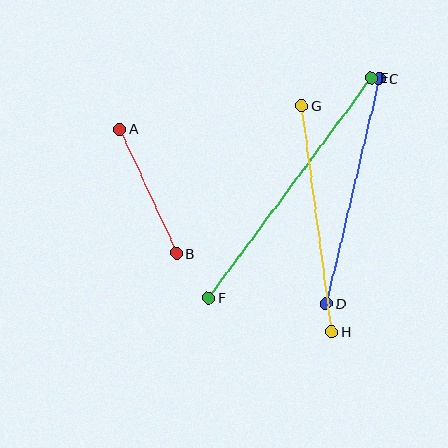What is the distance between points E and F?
The distance is approximately 274 pixels.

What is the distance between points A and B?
The distance is approximately 136 pixels.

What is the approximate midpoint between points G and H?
The midpoint is at approximately (316, 219) pixels.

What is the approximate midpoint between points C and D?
The midpoint is at approximately (353, 191) pixels.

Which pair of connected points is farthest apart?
Points E and F are farthest apart.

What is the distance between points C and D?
The distance is approximately 231 pixels.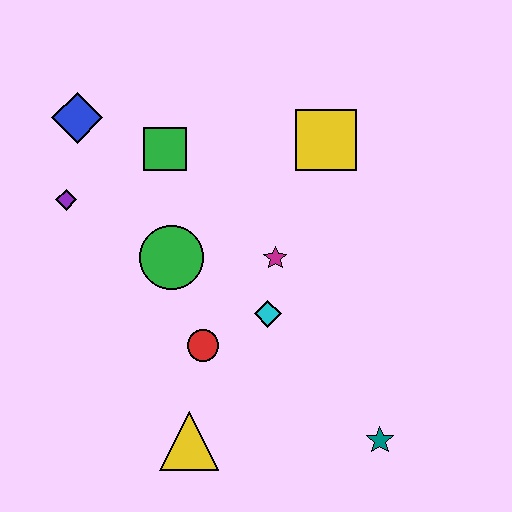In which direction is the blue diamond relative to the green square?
The blue diamond is to the left of the green square.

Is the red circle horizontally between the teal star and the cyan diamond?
No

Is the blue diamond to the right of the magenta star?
No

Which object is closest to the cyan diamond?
The magenta star is closest to the cyan diamond.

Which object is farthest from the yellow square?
The yellow triangle is farthest from the yellow square.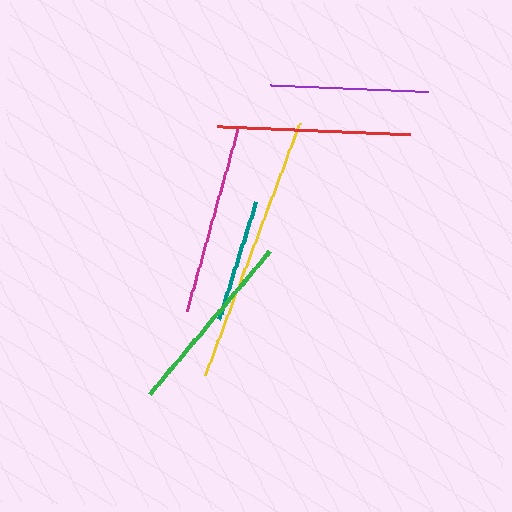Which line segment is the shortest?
The teal line is the shortest at approximately 123 pixels.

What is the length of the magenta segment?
The magenta segment is approximately 191 pixels long.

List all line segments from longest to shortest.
From longest to shortest: yellow, red, magenta, green, purple, teal.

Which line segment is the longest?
The yellow line is the longest at approximately 269 pixels.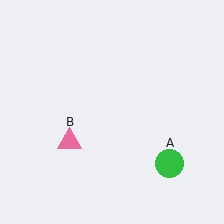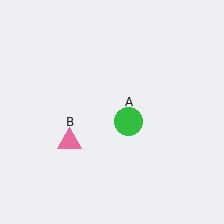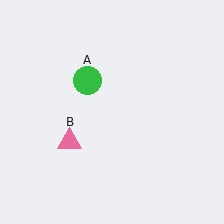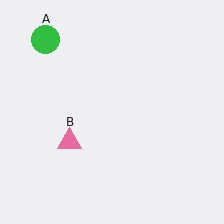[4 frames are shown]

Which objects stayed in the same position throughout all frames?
Pink triangle (object B) remained stationary.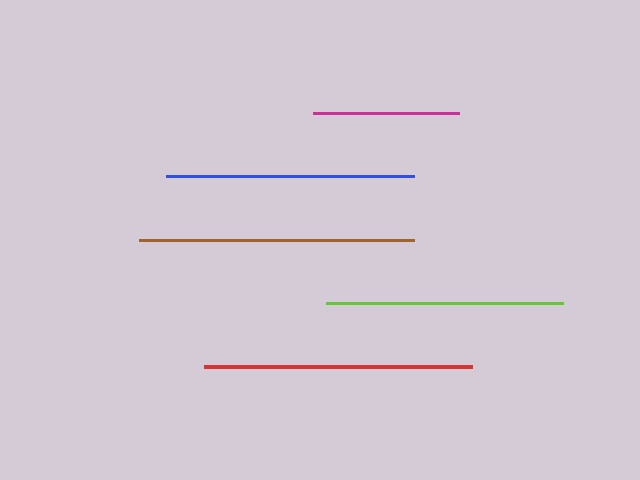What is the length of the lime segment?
The lime segment is approximately 237 pixels long.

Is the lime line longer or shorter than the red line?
The red line is longer than the lime line.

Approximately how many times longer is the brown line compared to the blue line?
The brown line is approximately 1.1 times the length of the blue line.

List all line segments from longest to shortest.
From longest to shortest: brown, red, blue, lime, magenta.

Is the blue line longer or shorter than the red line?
The red line is longer than the blue line.